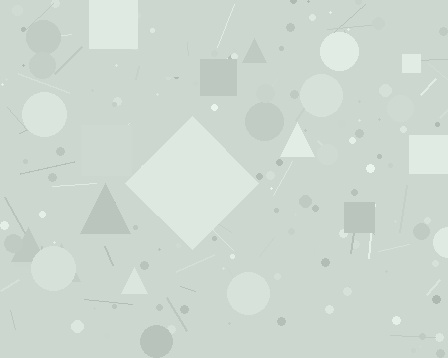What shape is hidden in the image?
A diamond is hidden in the image.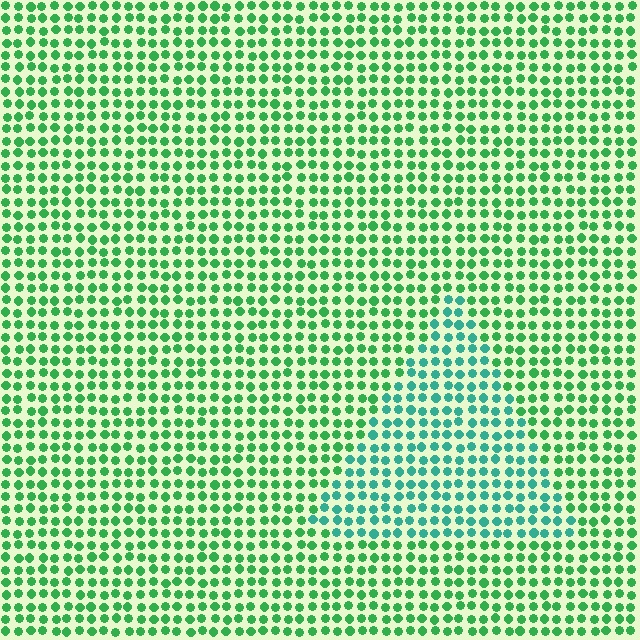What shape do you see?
I see a triangle.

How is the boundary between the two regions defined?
The boundary is defined purely by a slight shift in hue (about 34 degrees). Spacing, size, and orientation are identical on both sides.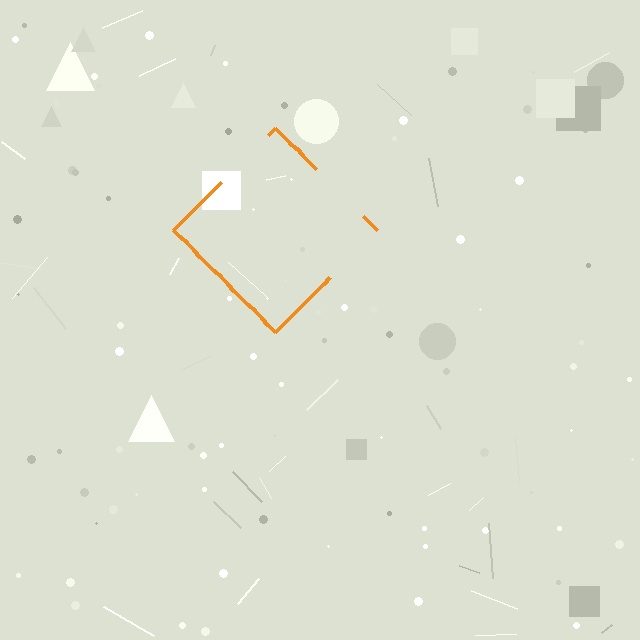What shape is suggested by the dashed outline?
The dashed outline suggests a diamond.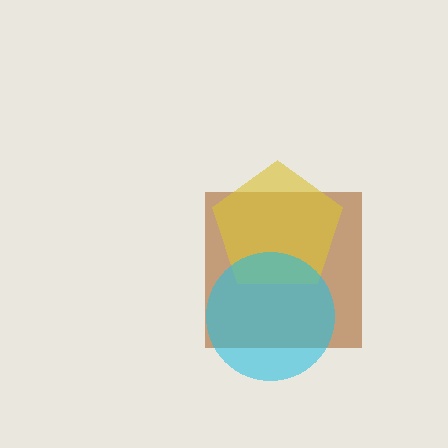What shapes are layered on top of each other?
The layered shapes are: a brown square, a yellow pentagon, a cyan circle.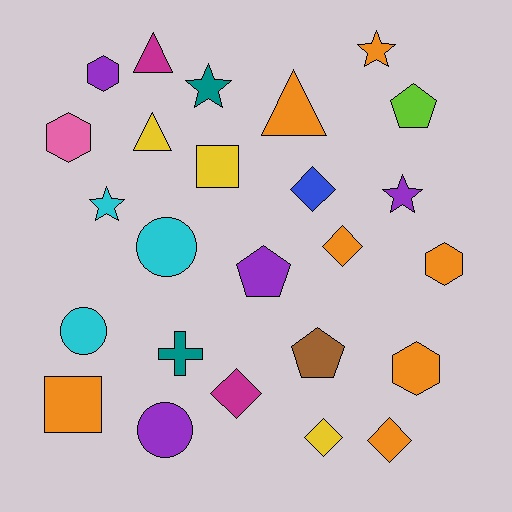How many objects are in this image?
There are 25 objects.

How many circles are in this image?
There are 3 circles.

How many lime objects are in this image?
There is 1 lime object.